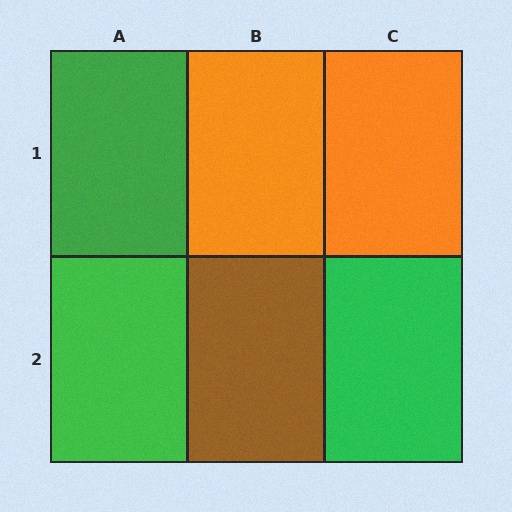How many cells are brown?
1 cell is brown.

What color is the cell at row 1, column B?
Orange.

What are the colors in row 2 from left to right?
Green, brown, green.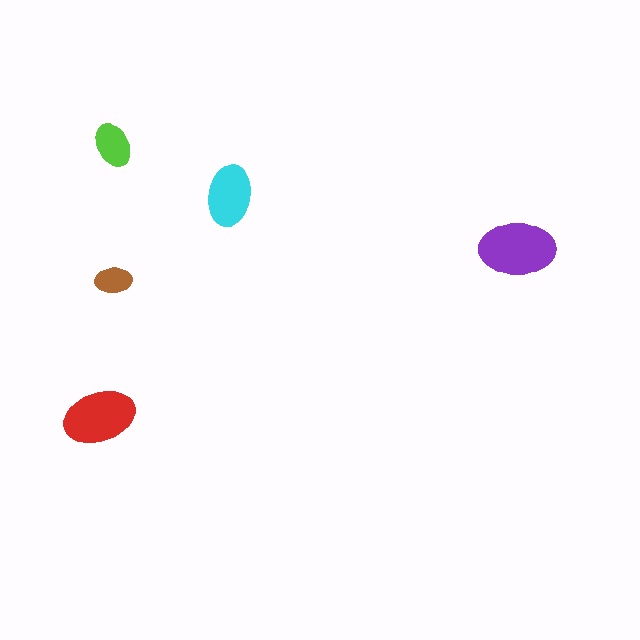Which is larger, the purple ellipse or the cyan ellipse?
The purple one.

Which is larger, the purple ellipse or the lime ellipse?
The purple one.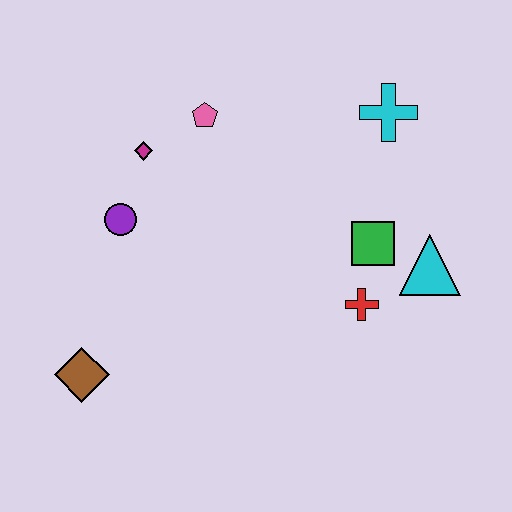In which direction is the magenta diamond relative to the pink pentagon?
The magenta diamond is to the left of the pink pentagon.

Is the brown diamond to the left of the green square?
Yes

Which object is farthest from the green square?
The brown diamond is farthest from the green square.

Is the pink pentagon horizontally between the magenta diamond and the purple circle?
No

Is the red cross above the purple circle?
No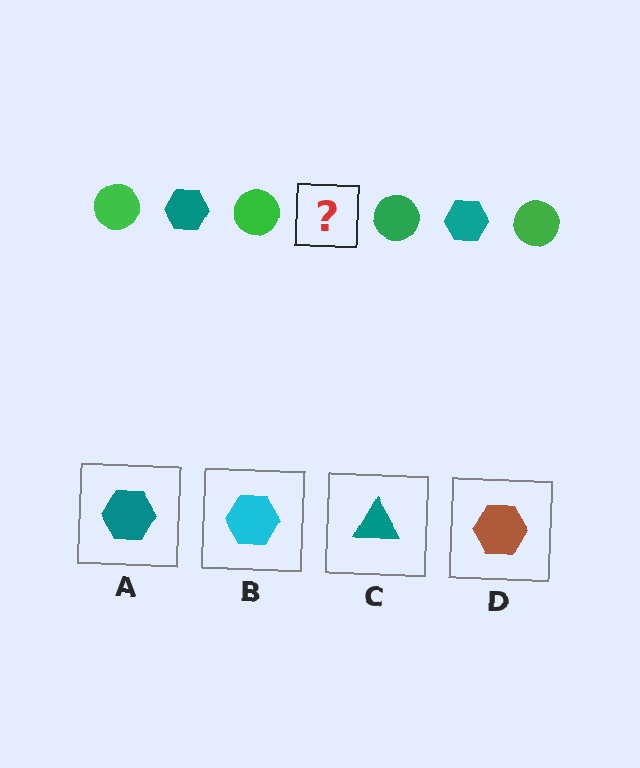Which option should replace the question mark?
Option A.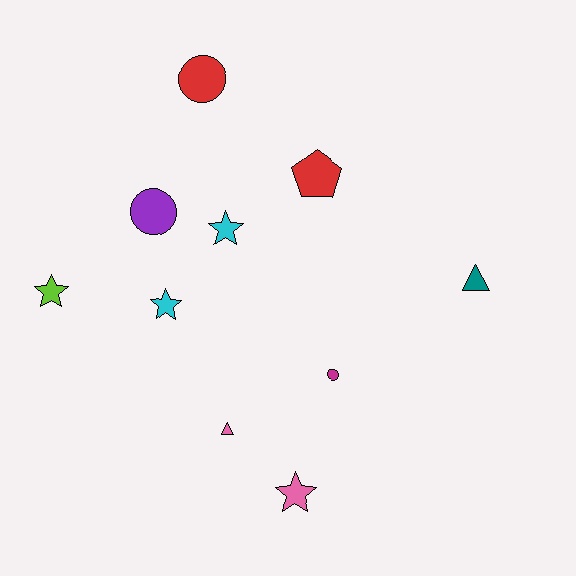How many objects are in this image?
There are 10 objects.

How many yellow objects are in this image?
There are no yellow objects.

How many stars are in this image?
There are 4 stars.